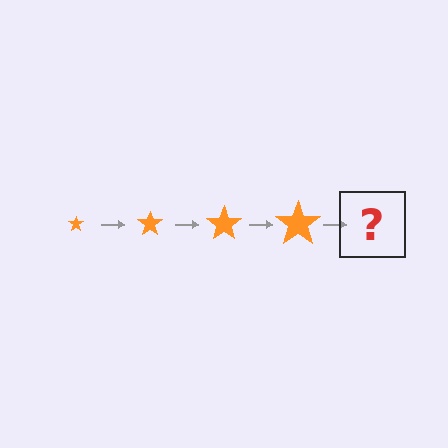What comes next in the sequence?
The next element should be an orange star, larger than the previous one.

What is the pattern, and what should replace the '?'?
The pattern is that the star gets progressively larger each step. The '?' should be an orange star, larger than the previous one.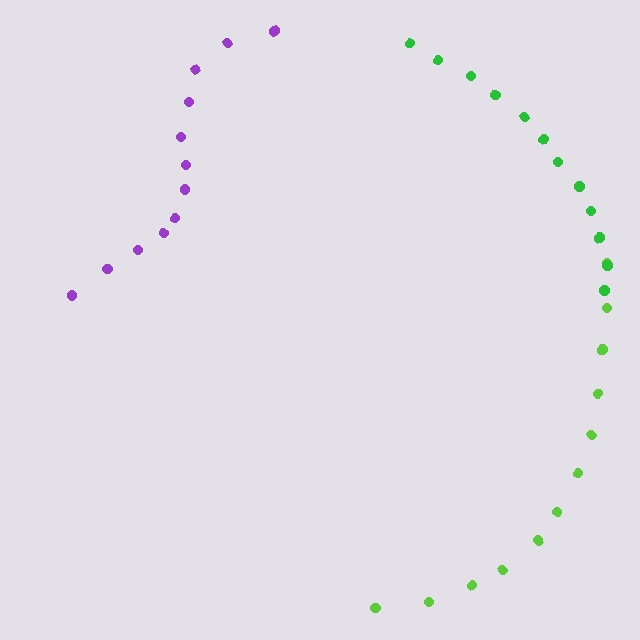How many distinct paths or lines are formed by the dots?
There are 3 distinct paths.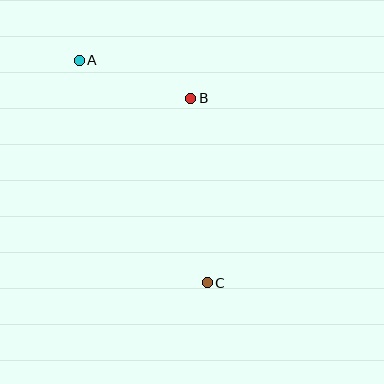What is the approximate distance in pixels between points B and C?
The distance between B and C is approximately 185 pixels.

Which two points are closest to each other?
Points A and B are closest to each other.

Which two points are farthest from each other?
Points A and C are farthest from each other.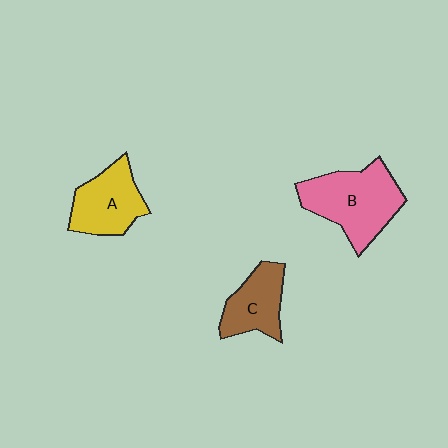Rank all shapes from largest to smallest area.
From largest to smallest: B (pink), A (yellow), C (brown).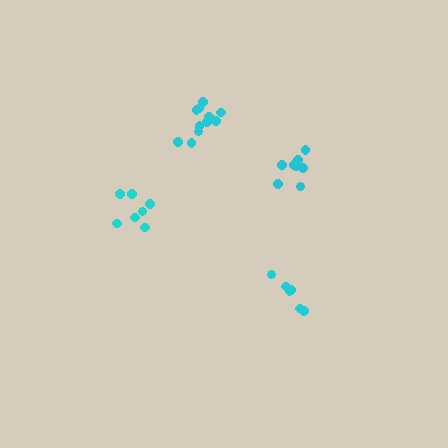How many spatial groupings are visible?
There are 4 spatial groupings.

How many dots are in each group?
Group 1: 11 dots, Group 2: 11 dots, Group 3: 7 dots, Group 4: 6 dots (35 total).